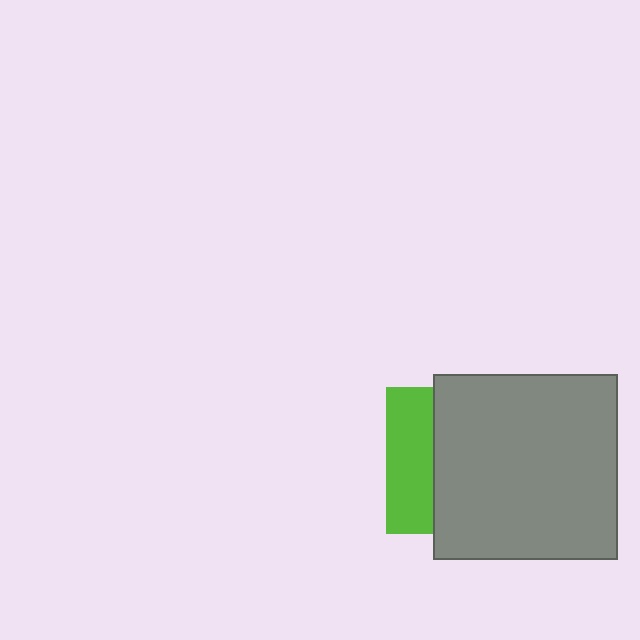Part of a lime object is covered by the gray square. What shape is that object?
It is a square.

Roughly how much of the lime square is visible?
A small part of it is visible (roughly 32%).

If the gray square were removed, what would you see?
You would see the complete lime square.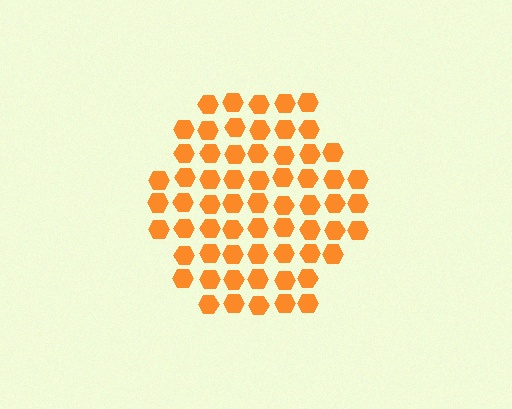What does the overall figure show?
The overall figure shows a hexagon.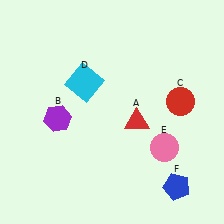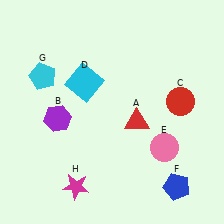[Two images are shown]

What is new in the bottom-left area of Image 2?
A magenta star (H) was added in the bottom-left area of Image 2.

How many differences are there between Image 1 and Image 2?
There are 2 differences between the two images.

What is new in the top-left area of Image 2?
A cyan pentagon (G) was added in the top-left area of Image 2.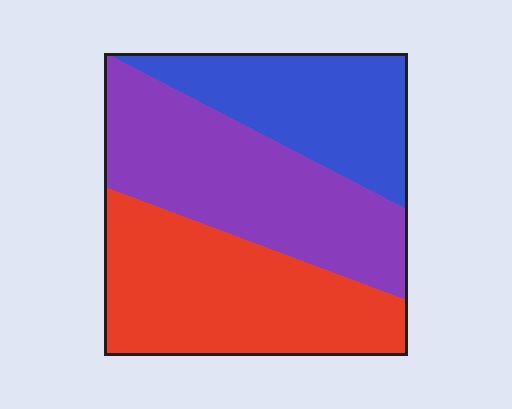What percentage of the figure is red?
Red covers around 35% of the figure.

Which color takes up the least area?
Blue, at roughly 25%.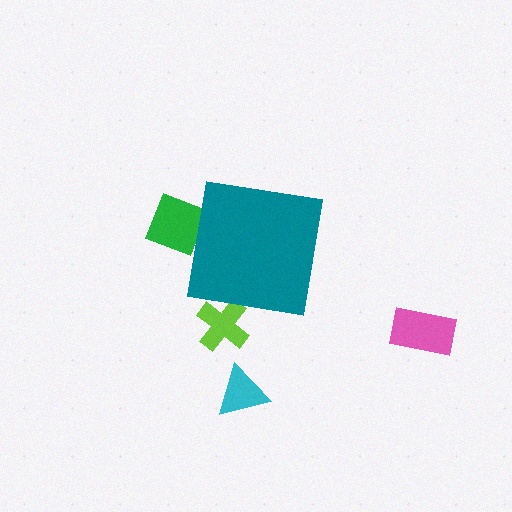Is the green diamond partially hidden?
Yes, the green diamond is partially hidden behind the teal square.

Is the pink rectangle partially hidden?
No, the pink rectangle is fully visible.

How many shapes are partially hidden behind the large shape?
2 shapes are partially hidden.